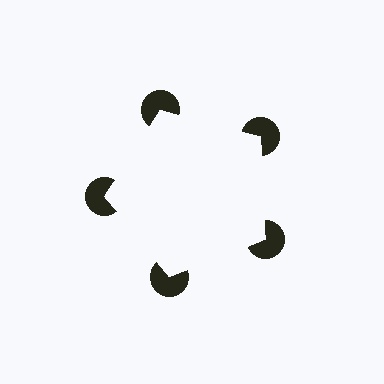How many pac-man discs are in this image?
There are 5 — one at each vertex of the illusory pentagon.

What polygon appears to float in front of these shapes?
An illusory pentagon — its edges are inferred from the aligned wedge cuts in the pac-man discs, not physically drawn.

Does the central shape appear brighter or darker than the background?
It typically appears slightly brighter than the background, even though no actual brightness change is drawn.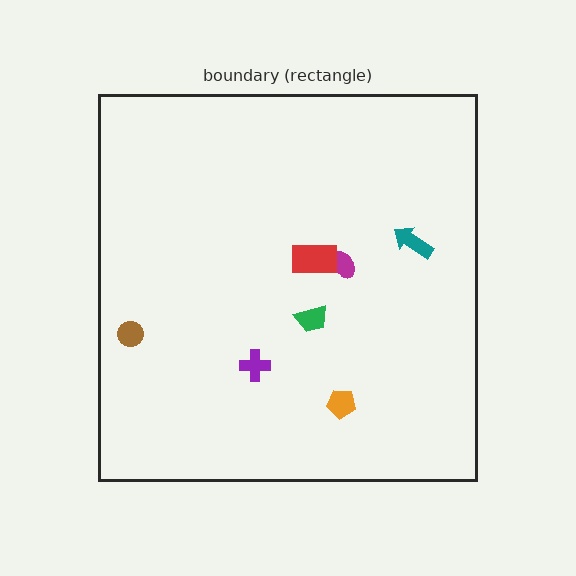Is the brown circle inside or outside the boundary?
Inside.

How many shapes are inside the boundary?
7 inside, 0 outside.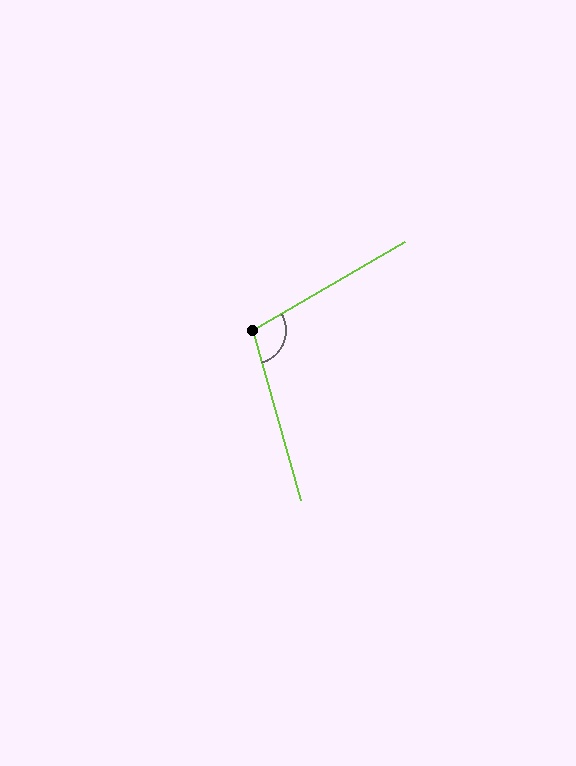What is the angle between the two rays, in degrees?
Approximately 104 degrees.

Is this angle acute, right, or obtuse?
It is obtuse.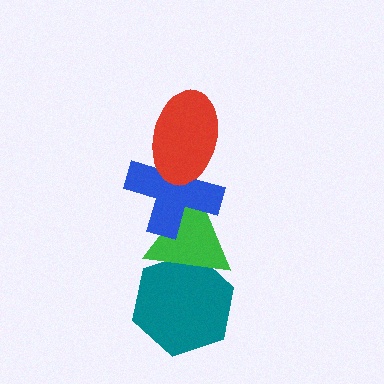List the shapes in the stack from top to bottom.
From top to bottom: the red ellipse, the blue cross, the green triangle, the teal hexagon.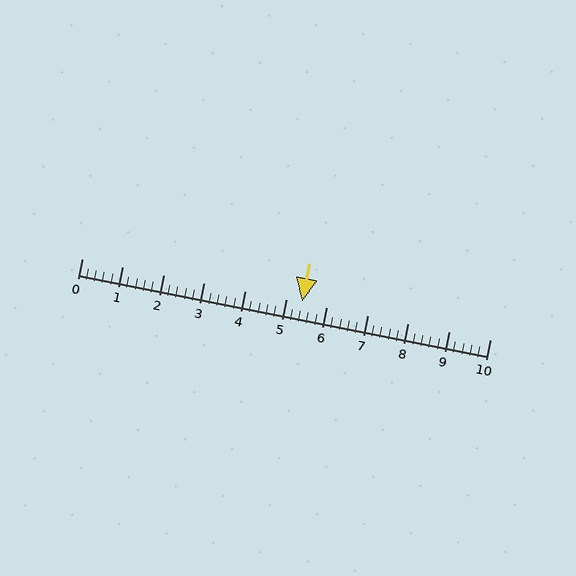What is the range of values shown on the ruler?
The ruler shows values from 0 to 10.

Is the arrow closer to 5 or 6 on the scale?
The arrow is closer to 5.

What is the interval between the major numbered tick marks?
The major tick marks are spaced 1 units apart.